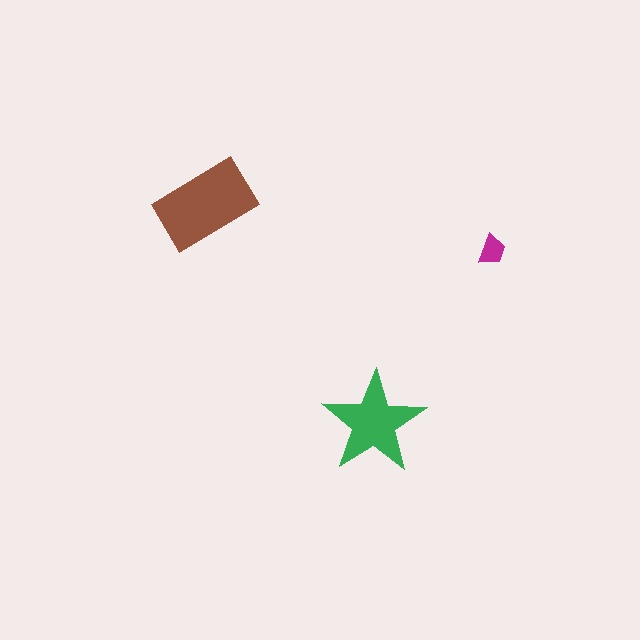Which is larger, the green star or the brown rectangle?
The brown rectangle.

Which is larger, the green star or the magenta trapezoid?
The green star.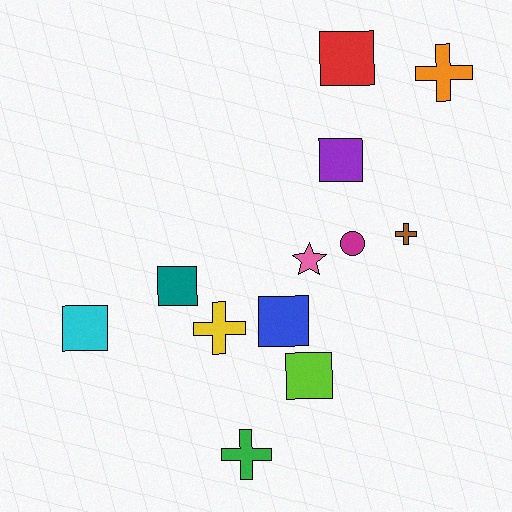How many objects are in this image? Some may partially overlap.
There are 12 objects.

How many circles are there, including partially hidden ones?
There is 1 circle.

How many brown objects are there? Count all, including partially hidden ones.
There is 1 brown object.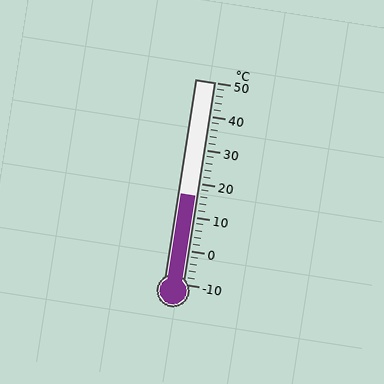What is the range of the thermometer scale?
The thermometer scale ranges from -10°C to 50°C.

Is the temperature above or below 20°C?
The temperature is below 20°C.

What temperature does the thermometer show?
The thermometer shows approximately 16°C.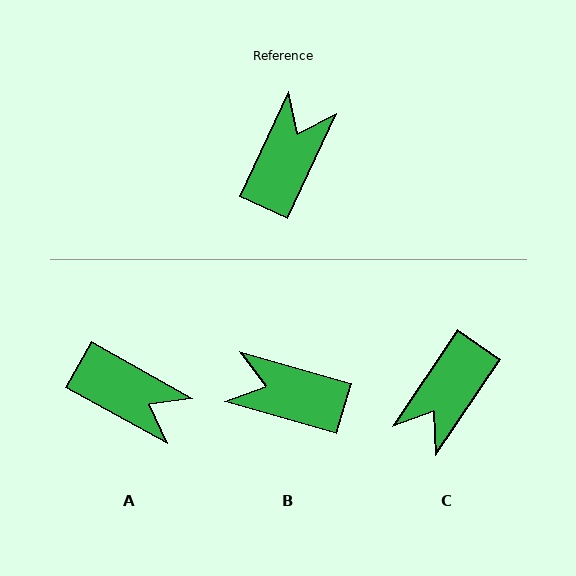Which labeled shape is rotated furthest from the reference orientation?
C, about 171 degrees away.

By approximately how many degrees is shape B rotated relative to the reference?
Approximately 99 degrees counter-clockwise.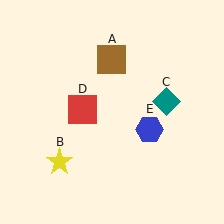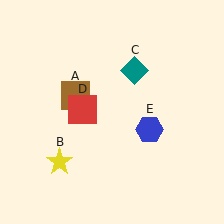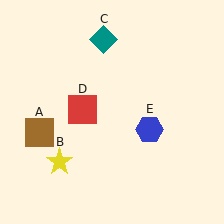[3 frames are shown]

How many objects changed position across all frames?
2 objects changed position: brown square (object A), teal diamond (object C).